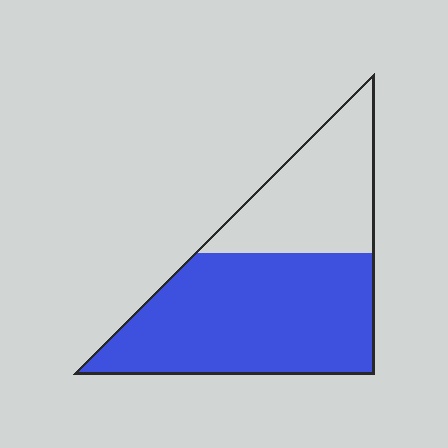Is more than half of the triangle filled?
Yes.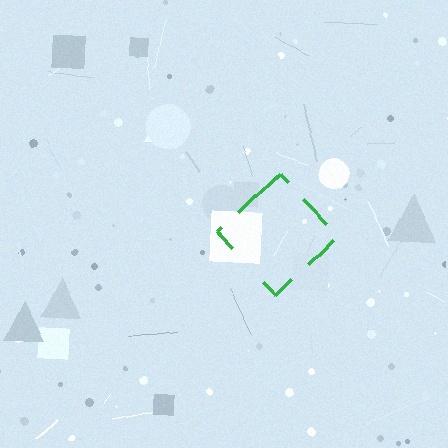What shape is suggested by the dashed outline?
The dashed outline suggests a diamond.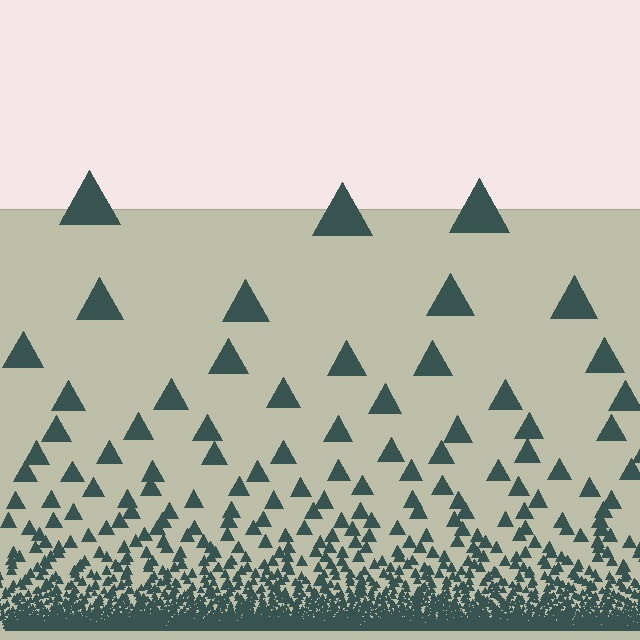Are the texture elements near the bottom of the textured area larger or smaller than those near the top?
Smaller. The gradient is inverted — elements near the bottom are smaller and denser.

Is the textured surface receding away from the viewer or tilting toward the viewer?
The surface appears to tilt toward the viewer. Texture elements get larger and sparser toward the top.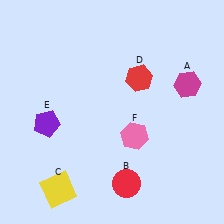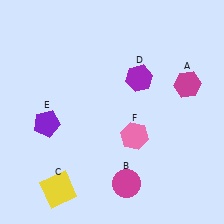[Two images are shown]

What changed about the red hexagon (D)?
In Image 1, D is red. In Image 2, it changed to purple.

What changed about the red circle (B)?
In Image 1, B is red. In Image 2, it changed to magenta.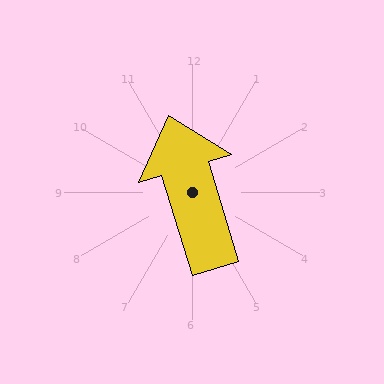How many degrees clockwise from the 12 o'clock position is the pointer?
Approximately 343 degrees.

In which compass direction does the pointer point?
North.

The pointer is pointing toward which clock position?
Roughly 11 o'clock.